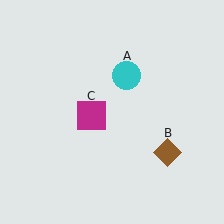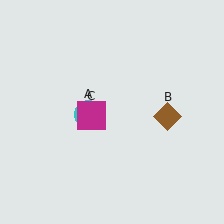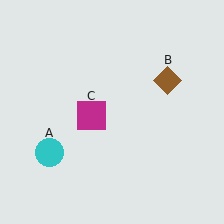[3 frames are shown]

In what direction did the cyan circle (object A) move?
The cyan circle (object A) moved down and to the left.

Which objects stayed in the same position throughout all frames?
Magenta square (object C) remained stationary.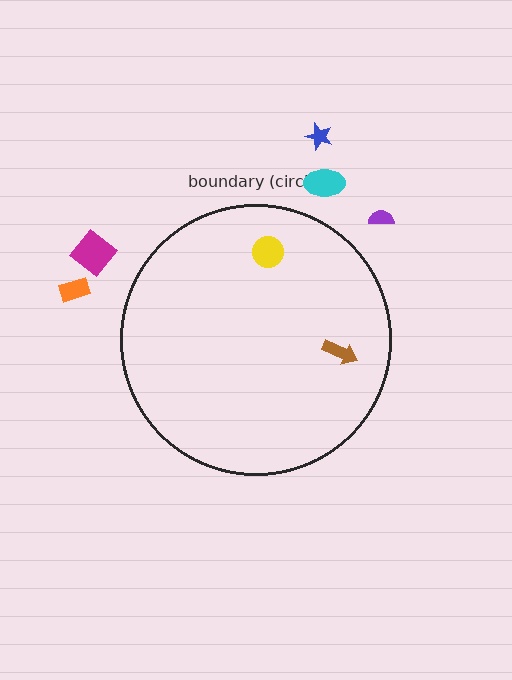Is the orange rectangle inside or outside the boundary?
Outside.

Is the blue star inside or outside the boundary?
Outside.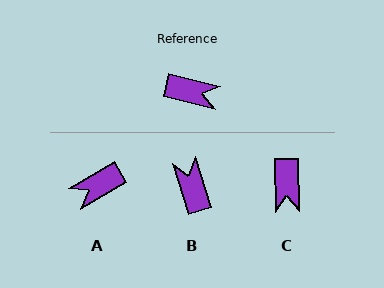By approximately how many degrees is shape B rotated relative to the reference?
Approximately 121 degrees counter-clockwise.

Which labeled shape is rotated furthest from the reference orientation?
A, about 136 degrees away.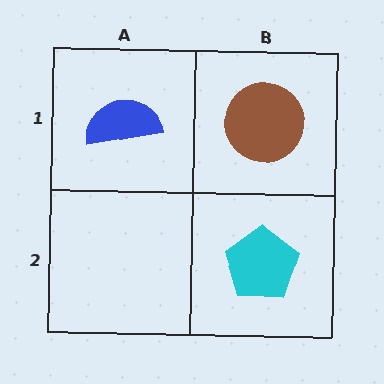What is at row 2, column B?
A cyan pentagon.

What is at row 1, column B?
A brown circle.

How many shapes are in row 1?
2 shapes.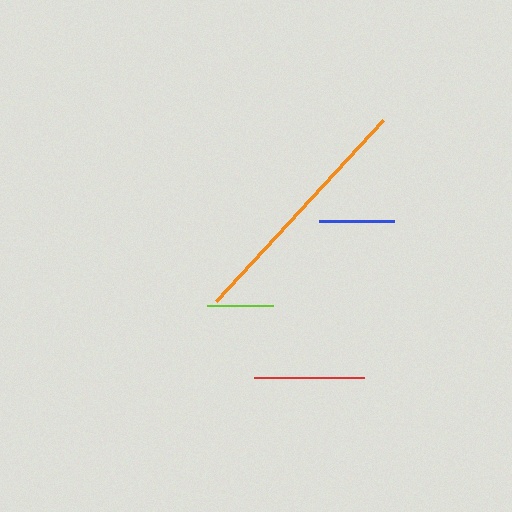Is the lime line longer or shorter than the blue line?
The blue line is longer than the lime line.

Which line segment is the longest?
The orange line is the longest at approximately 246 pixels.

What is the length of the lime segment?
The lime segment is approximately 66 pixels long.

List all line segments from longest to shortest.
From longest to shortest: orange, red, blue, lime.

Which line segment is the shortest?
The lime line is the shortest at approximately 66 pixels.